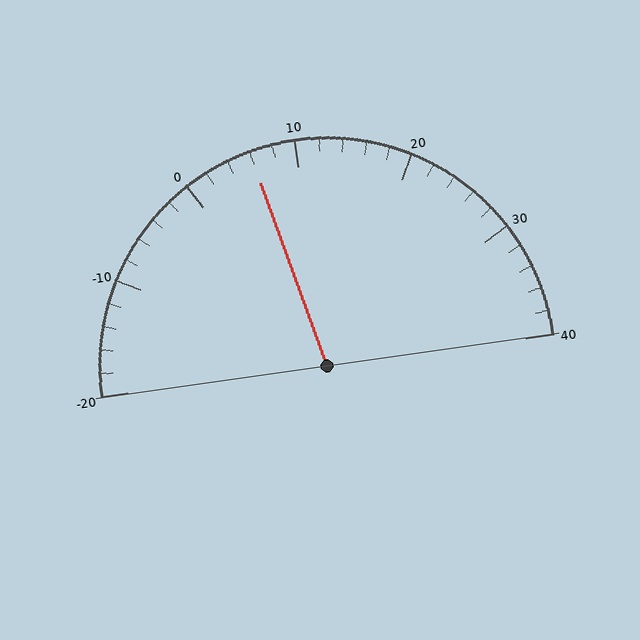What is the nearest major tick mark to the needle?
The nearest major tick mark is 10.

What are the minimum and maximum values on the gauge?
The gauge ranges from -20 to 40.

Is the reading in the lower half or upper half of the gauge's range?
The reading is in the lower half of the range (-20 to 40).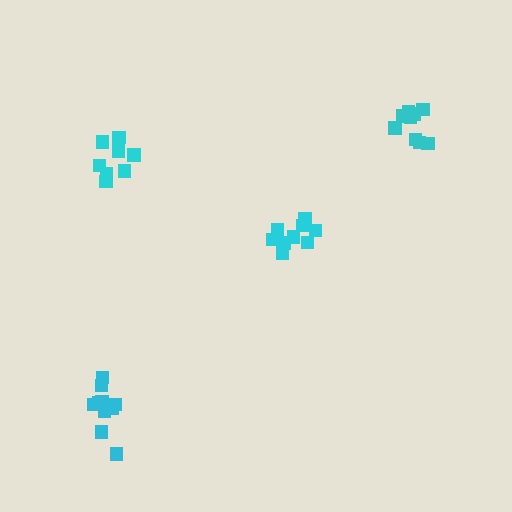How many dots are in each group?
Group 1: 9 dots, Group 2: 9 dots, Group 3: 11 dots, Group 4: 8 dots (37 total).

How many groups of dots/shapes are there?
There are 4 groups.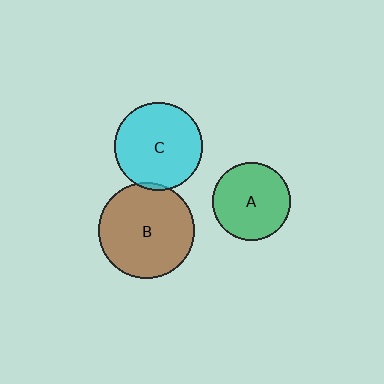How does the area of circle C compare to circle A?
Approximately 1.3 times.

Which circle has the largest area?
Circle B (brown).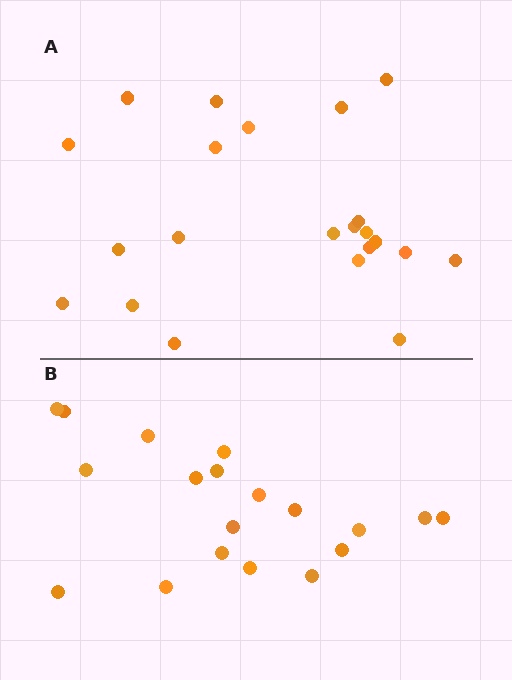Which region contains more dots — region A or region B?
Region A (the top region) has more dots.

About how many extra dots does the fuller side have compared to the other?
Region A has just a few more — roughly 2 or 3 more dots than region B.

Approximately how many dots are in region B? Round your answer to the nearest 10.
About 20 dots. (The exact count is 19, which rounds to 20.)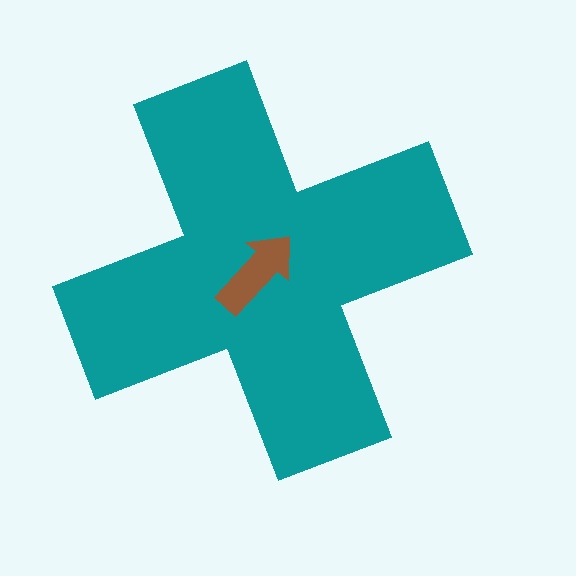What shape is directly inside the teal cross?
The brown arrow.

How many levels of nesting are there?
2.